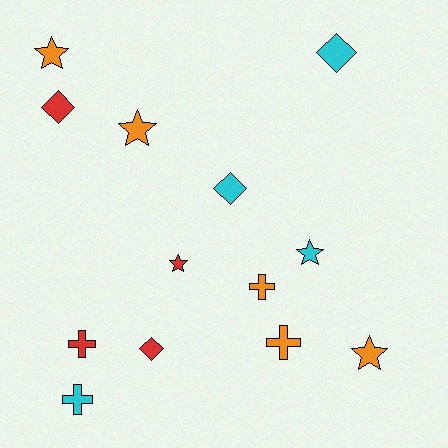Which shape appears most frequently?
Star, with 5 objects.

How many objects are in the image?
There are 13 objects.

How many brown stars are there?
There are no brown stars.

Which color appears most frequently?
Orange, with 5 objects.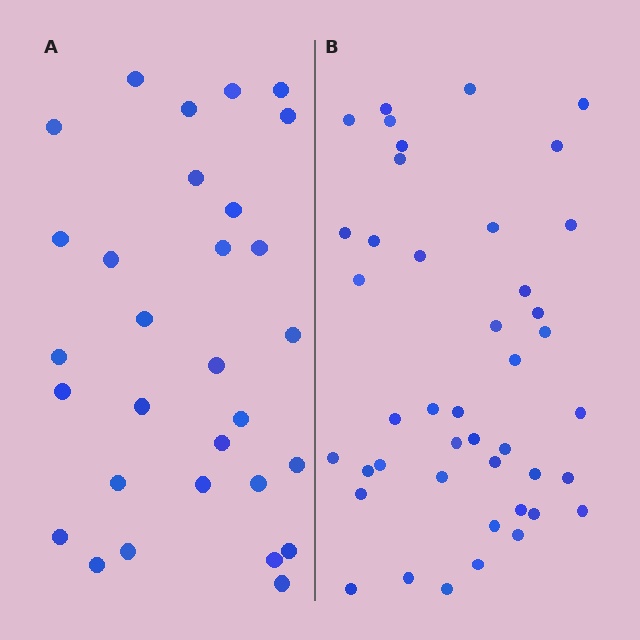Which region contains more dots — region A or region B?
Region B (the right region) has more dots.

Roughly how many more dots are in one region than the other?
Region B has approximately 15 more dots than region A.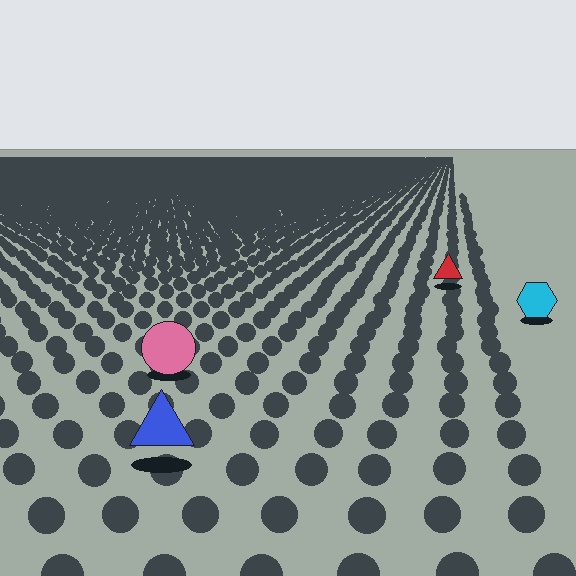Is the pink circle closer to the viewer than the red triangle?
Yes. The pink circle is closer — you can tell from the texture gradient: the ground texture is coarser near it.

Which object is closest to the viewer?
The blue triangle is closest. The texture marks near it are larger and more spread out.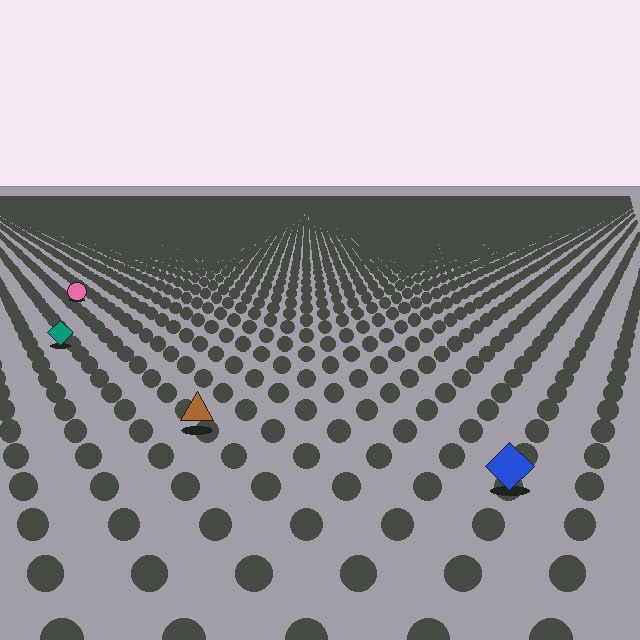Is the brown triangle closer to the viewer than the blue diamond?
No. The blue diamond is closer — you can tell from the texture gradient: the ground texture is coarser near it.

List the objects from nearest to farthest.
From nearest to farthest: the blue diamond, the brown triangle, the teal diamond, the pink circle.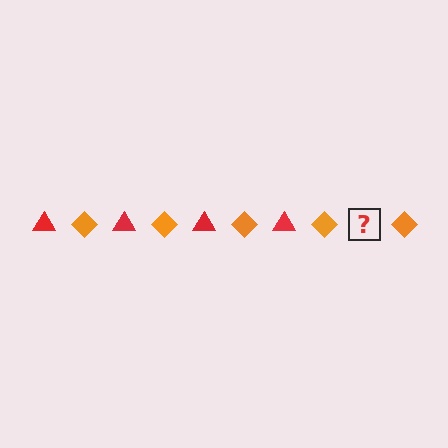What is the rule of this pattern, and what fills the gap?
The rule is that the pattern alternates between red triangle and orange diamond. The gap should be filled with a red triangle.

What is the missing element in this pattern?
The missing element is a red triangle.